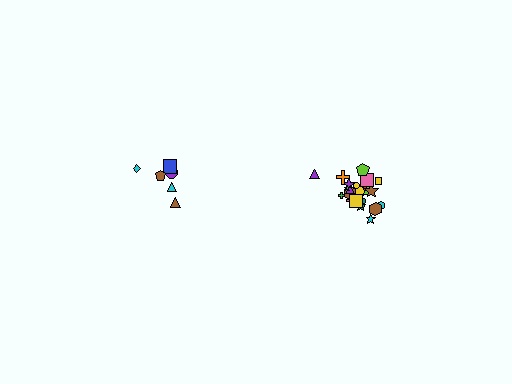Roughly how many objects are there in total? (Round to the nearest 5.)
Roughly 30 objects in total.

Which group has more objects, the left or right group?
The right group.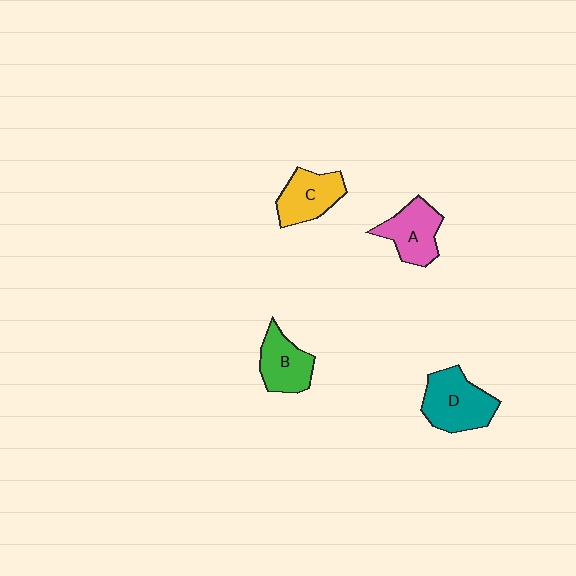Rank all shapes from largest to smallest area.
From largest to smallest: D (teal), A (pink), C (yellow), B (green).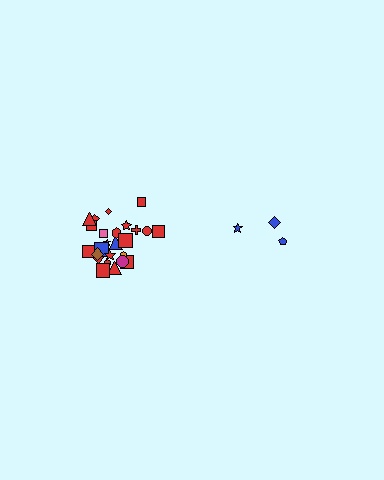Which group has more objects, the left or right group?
The left group.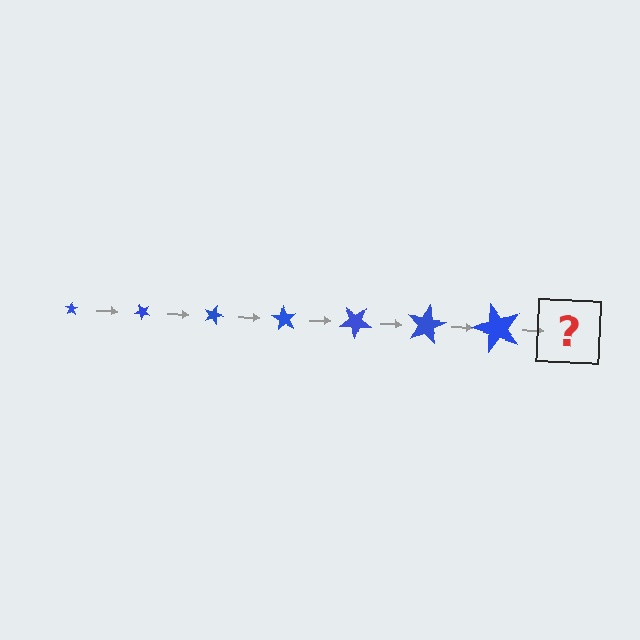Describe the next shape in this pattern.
It should be a star, larger than the previous one and rotated 315 degrees from the start.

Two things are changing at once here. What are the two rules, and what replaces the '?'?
The two rules are that the star grows larger each step and it rotates 45 degrees each step. The '?' should be a star, larger than the previous one and rotated 315 degrees from the start.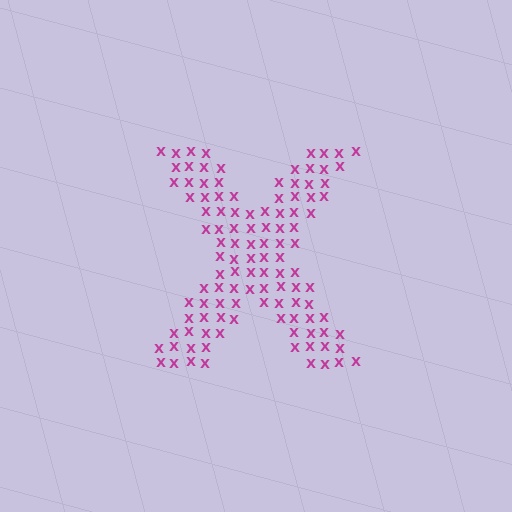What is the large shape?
The large shape is the letter X.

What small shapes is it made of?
It is made of small letter X's.